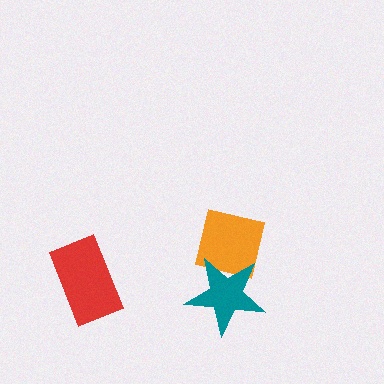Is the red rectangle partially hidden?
No, no other shape covers it.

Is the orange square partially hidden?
Yes, it is partially covered by another shape.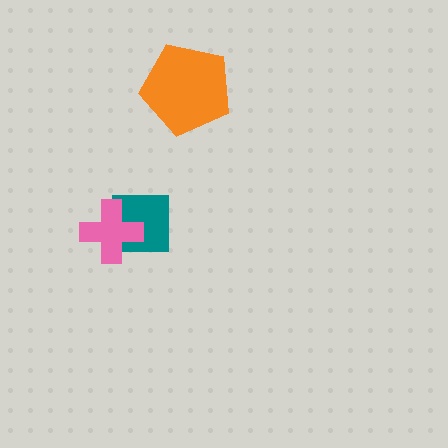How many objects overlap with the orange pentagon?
0 objects overlap with the orange pentagon.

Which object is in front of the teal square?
The pink cross is in front of the teal square.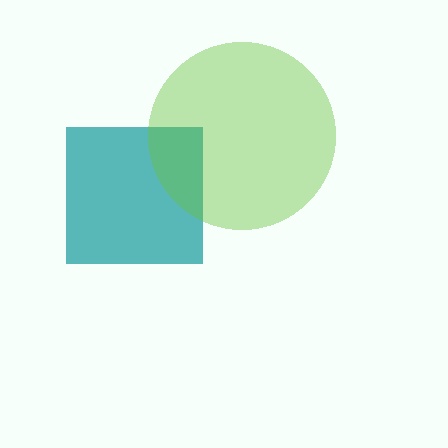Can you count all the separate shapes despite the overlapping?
Yes, there are 2 separate shapes.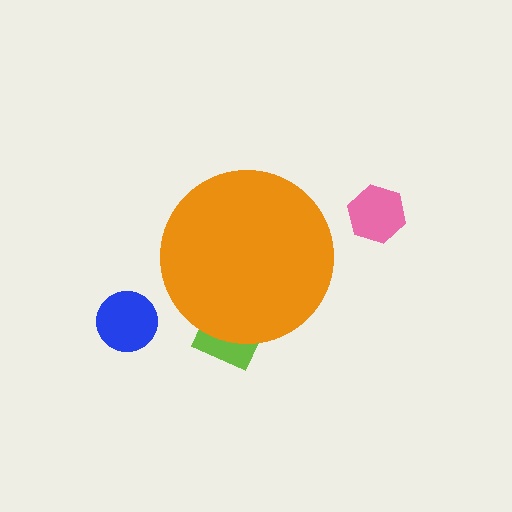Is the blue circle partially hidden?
No, the blue circle is fully visible.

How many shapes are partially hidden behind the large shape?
1 shape is partially hidden.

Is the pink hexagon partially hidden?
No, the pink hexagon is fully visible.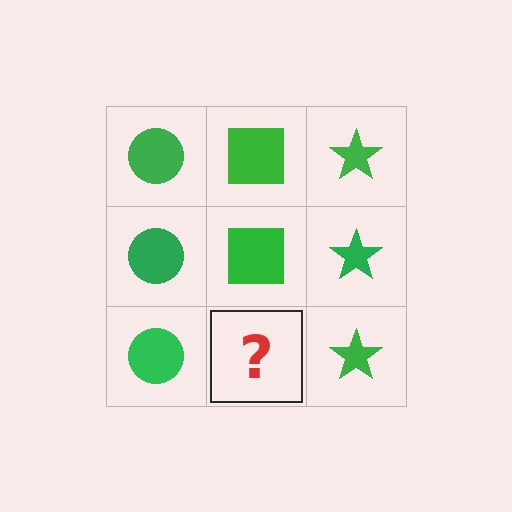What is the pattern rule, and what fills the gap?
The rule is that each column has a consistent shape. The gap should be filled with a green square.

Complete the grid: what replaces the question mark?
The question mark should be replaced with a green square.